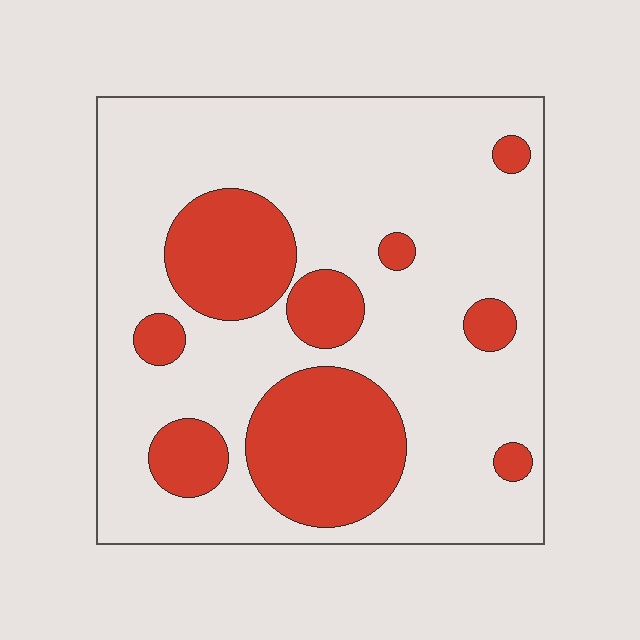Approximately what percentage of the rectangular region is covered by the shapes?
Approximately 25%.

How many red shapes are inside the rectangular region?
9.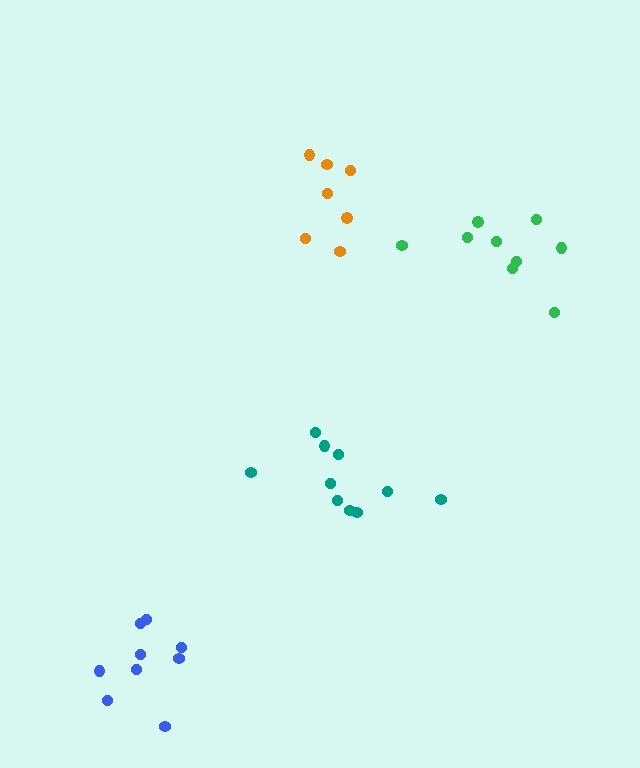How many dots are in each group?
Group 1: 10 dots, Group 2: 7 dots, Group 3: 9 dots, Group 4: 9 dots (35 total).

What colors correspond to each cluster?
The clusters are colored: teal, orange, green, blue.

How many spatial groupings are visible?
There are 4 spatial groupings.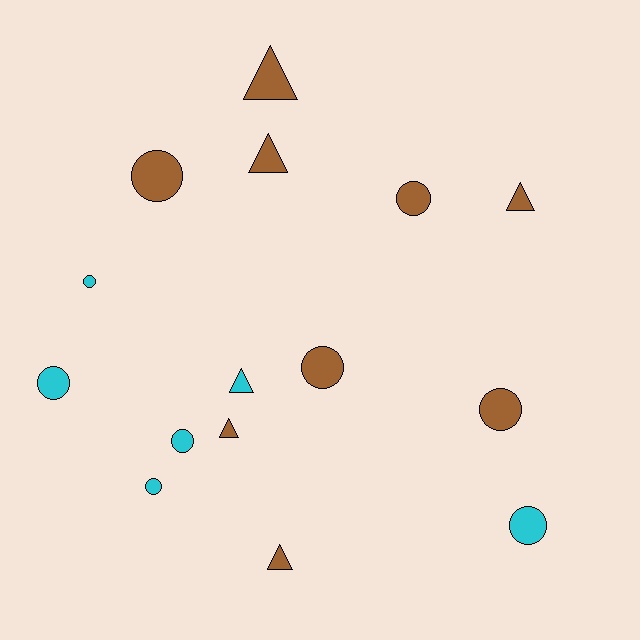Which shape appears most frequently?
Circle, with 9 objects.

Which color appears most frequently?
Brown, with 9 objects.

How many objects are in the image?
There are 15 objects.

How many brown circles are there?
There are 4 brown circles.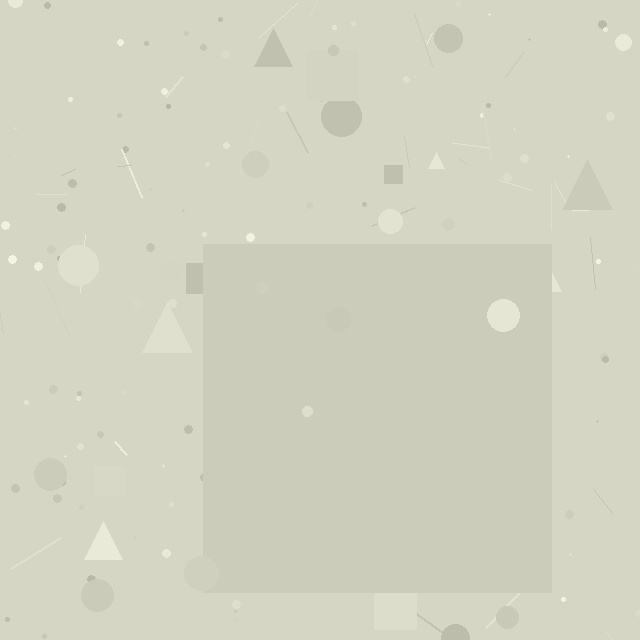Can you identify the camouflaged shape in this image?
The camouflaged shape is a square.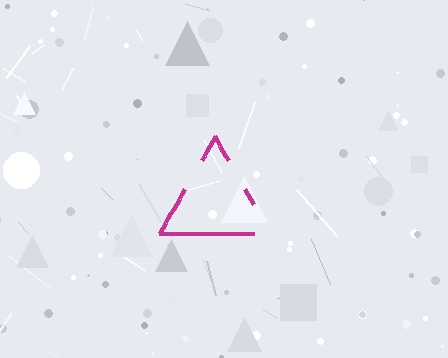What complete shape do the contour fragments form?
The contour fragments form a triangle.